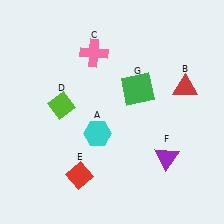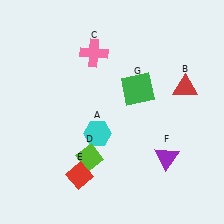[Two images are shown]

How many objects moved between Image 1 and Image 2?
1 object moved between the two images.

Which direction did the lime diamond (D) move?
The lime diamond (D) moved down.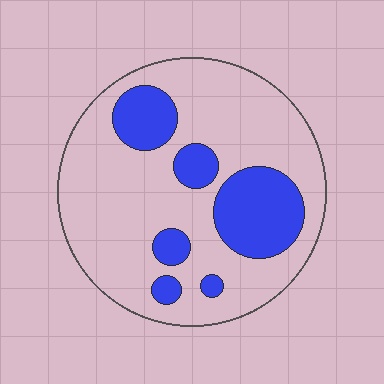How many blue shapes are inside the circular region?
6.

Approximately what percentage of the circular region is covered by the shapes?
Approximately 25%.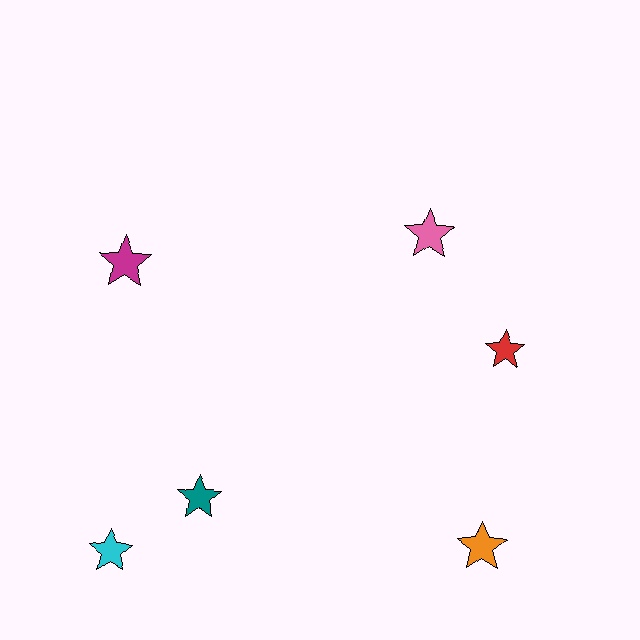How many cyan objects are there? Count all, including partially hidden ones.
There is 1 cyan object.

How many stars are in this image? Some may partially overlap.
There are 6 stars.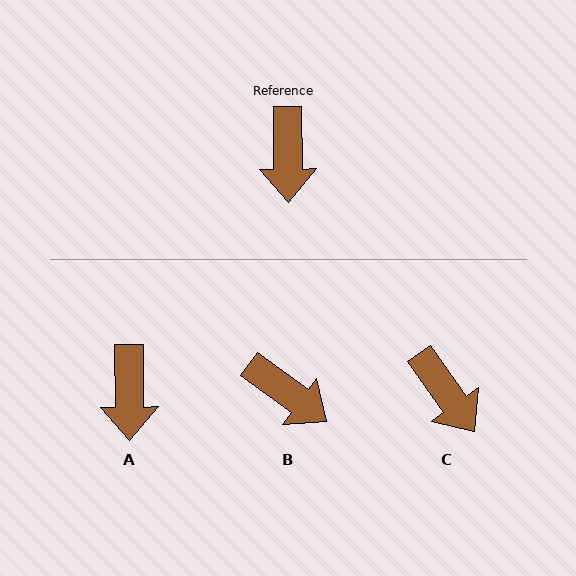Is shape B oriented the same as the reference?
No, it is off by about 53 degrees.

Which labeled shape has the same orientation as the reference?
A.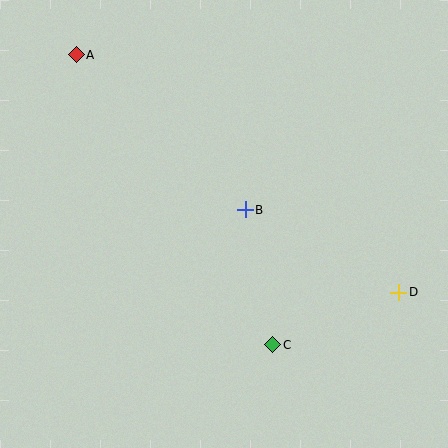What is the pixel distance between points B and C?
The distance between B and C is 138 pixels.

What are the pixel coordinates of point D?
Point D is at (399, 292).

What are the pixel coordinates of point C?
Point C is at (273, 345).